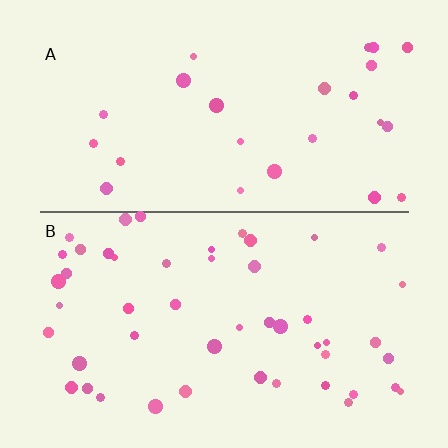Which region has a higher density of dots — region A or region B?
B (the bottom).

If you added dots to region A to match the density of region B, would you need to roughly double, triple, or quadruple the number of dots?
Approximately double.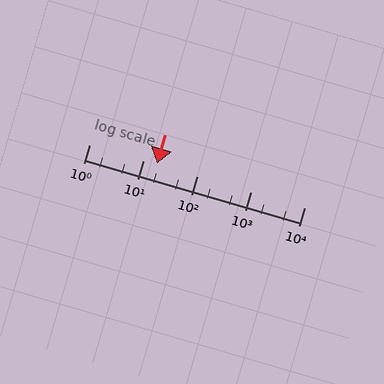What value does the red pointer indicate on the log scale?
The pointer indicates approximately 18.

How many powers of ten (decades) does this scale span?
The scale spans 4 decades, from 1 to 10000.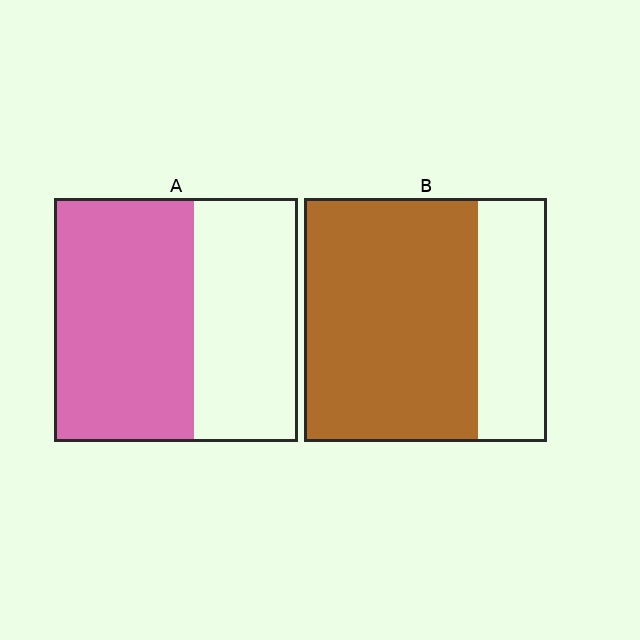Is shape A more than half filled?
Yes.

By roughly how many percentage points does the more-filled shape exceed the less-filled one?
By roughly 15 percentage points (B over A).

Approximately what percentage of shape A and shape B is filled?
A is approximately 55% and B is approximately 70%.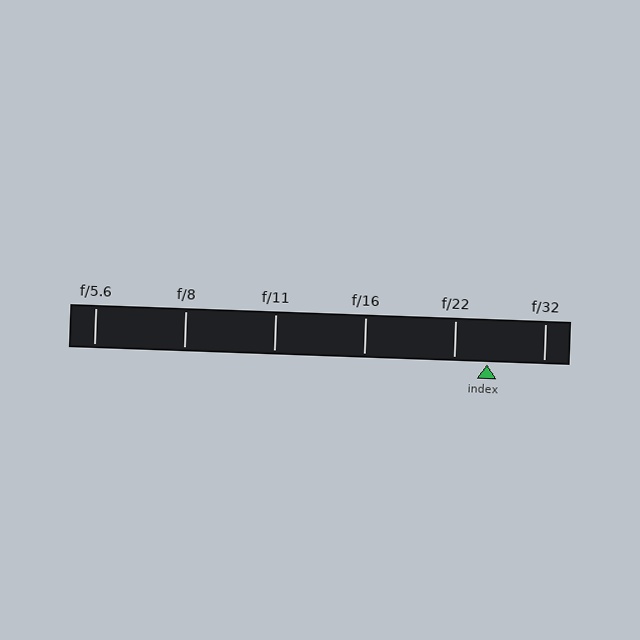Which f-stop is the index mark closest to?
The index mark is closest to f/22.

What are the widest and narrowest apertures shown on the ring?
The widest aperture shown is f/5.6 and the narrowest is f/32.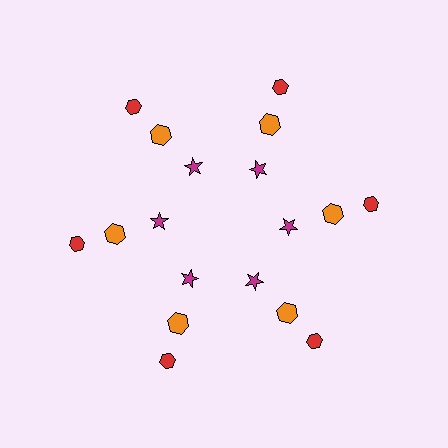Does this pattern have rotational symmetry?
Yes, this pattern has 6-fold rotational symmetry. It looks the same after rotating 60 degrees around the center.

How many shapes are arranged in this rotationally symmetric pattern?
There are 18 shapes, arranged in 6 groups of 3.